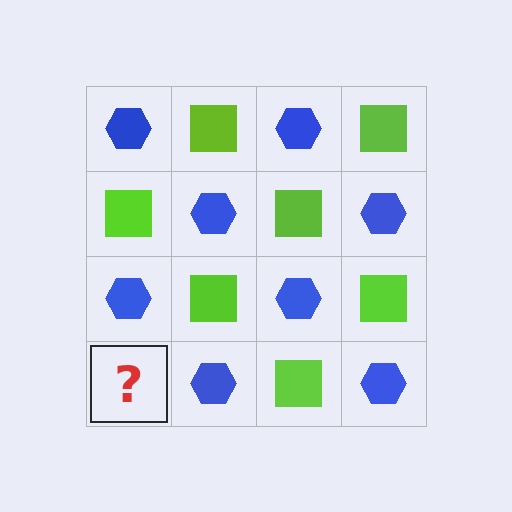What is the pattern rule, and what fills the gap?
The rule is that it alternates blue hexagon and lime square in a checkerboard pattern. The gap should be filled with a lime square.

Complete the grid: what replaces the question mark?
The question mark should be replaced with a lime square.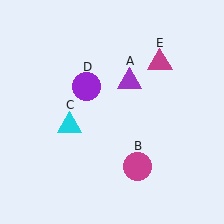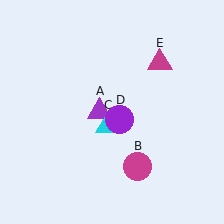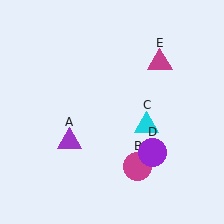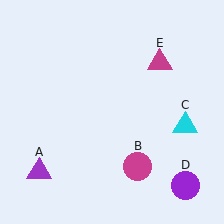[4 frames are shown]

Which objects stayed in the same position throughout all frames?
Magenta circle (object B) and magenta triangle (object E) remained stationary.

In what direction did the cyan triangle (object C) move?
The cyan triangle (object C) moved right.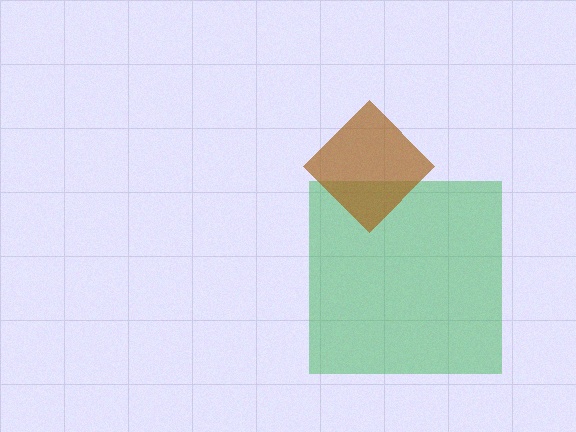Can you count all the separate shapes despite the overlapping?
Yes, there are 2 separate shapes.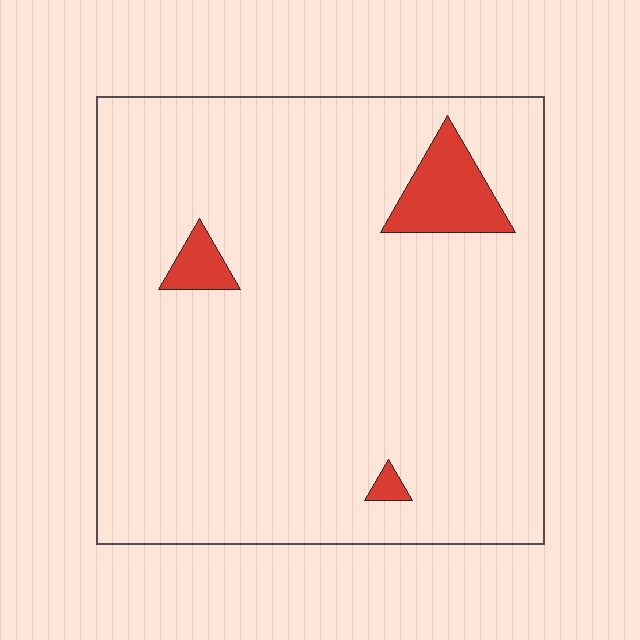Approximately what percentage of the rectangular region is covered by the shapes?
Approximately 5%.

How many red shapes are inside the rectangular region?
3.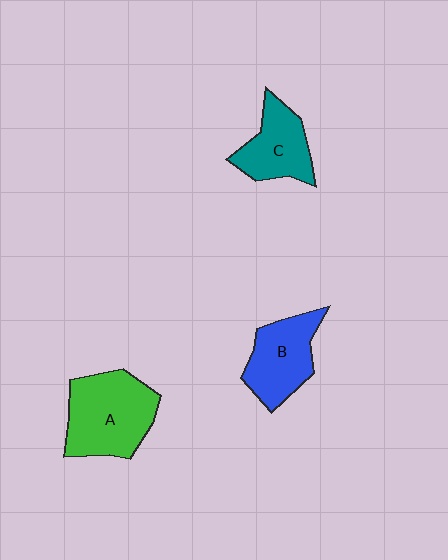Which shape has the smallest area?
Shape C (teal).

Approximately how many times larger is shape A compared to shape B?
Approximately 1.3 times.